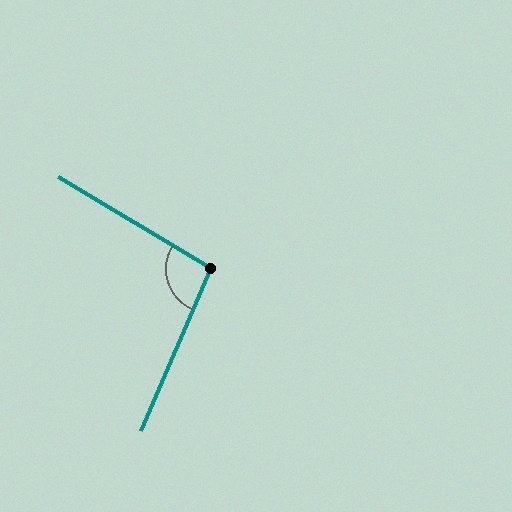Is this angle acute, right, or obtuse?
It is obtuse.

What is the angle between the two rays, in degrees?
Approximately 98 degrees.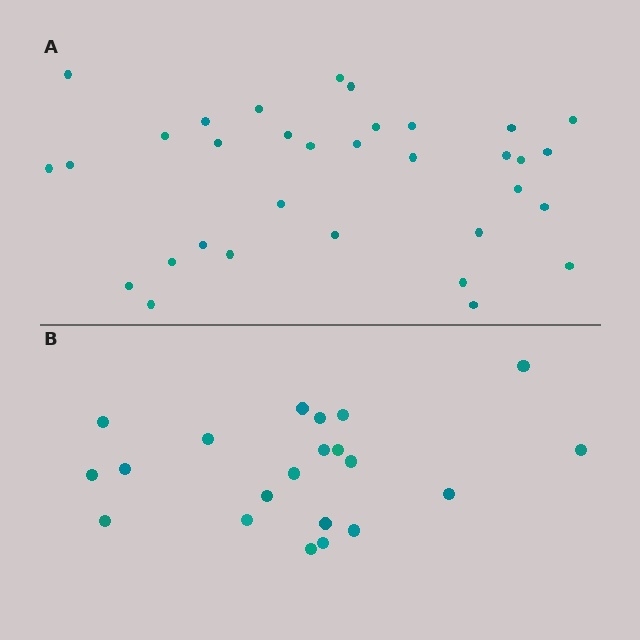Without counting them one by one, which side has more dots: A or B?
Region A (the top region) has more dots.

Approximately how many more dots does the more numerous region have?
Region A has roughly 12 or so more dots than region B.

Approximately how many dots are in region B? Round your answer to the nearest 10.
About 20 dots. (The exact count is 21, which rounds to 20.)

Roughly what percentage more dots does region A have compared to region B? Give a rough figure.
About 55% more.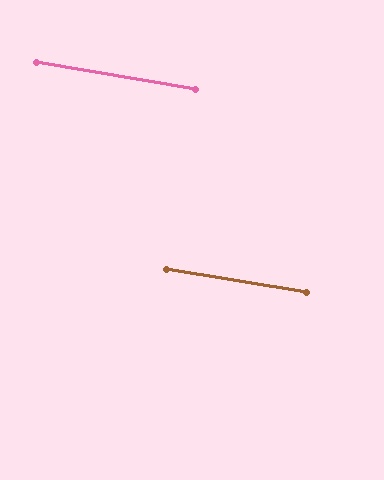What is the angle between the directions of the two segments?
Approximately 1 degree.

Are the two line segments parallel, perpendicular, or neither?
Parallel — their directions differ by only 0.6°.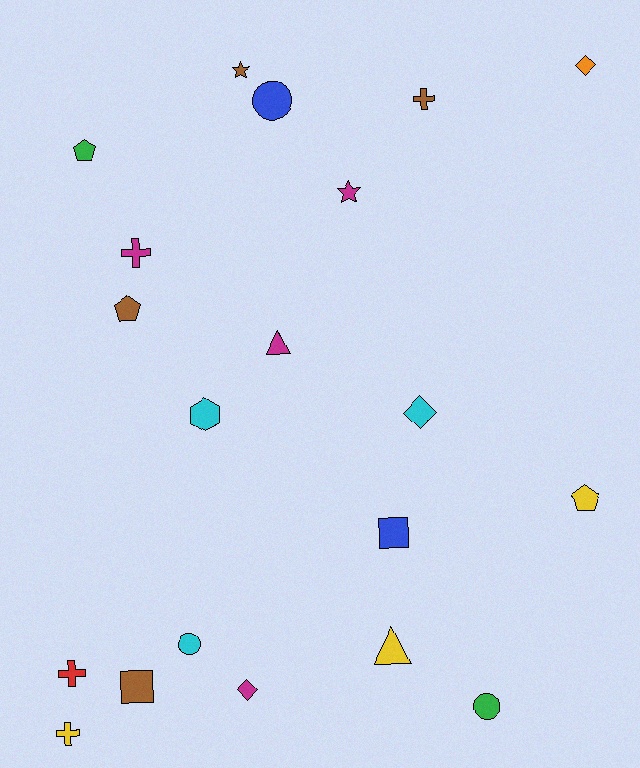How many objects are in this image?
There are 20 objects.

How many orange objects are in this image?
There is 1 orange object.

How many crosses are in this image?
There are 4 crosses.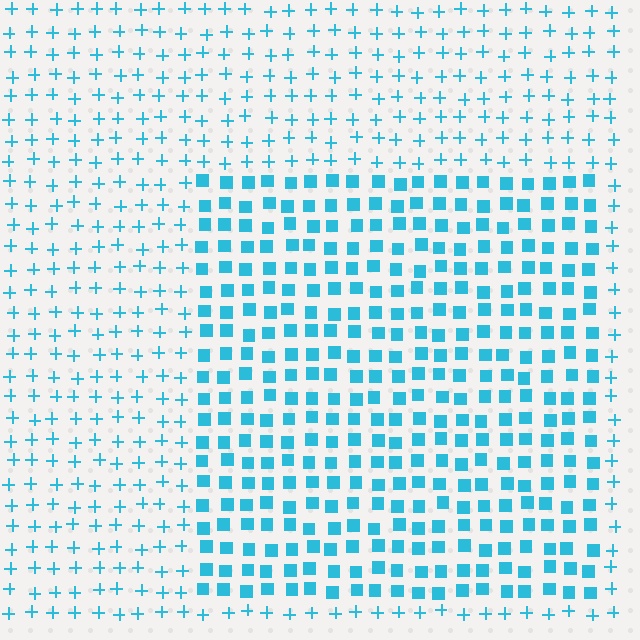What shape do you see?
I see a rectangle.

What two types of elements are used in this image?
The image uses squares inside the rectangle region and plus signs outside it.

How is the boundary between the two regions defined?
The boundary is defined by a change in element shape: squares inside vs. plus signs outside. All elements share the same color and spacing.